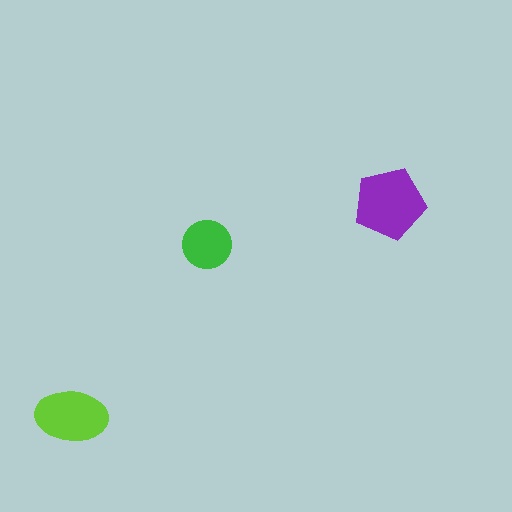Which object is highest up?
The purple pentagon is topmost.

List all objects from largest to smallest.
The purple pentagon, the lime ellipse, the green circle.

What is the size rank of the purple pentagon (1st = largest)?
1st.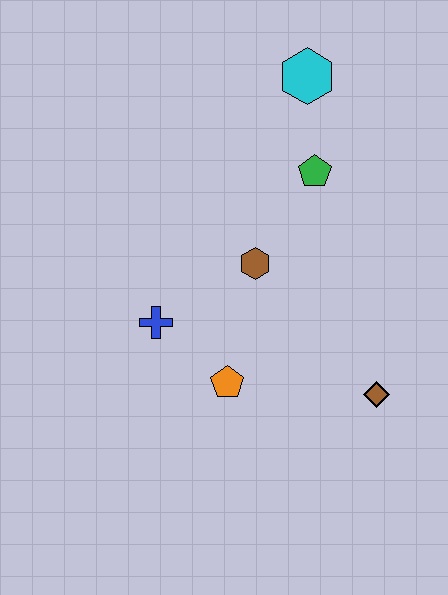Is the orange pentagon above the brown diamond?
Yes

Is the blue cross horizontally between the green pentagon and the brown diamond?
No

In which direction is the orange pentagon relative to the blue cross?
The orange pentagon is to the right of the blue cross.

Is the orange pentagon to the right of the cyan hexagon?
No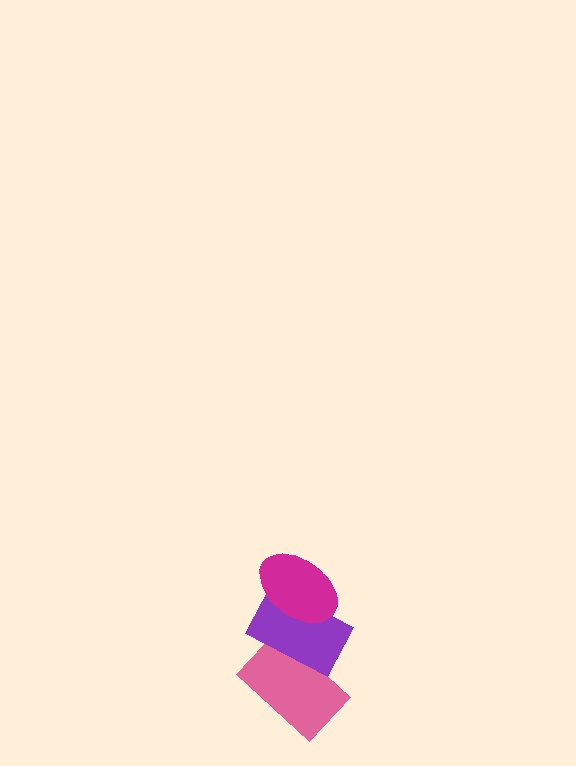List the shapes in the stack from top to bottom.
From top to bottom: the magenta ellipse, the purple rectangle, the pink rectangle.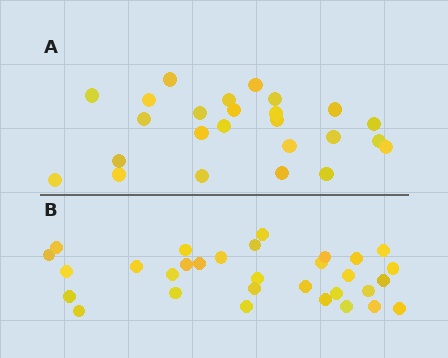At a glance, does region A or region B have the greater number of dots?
Region B (the bottom region) has more dots.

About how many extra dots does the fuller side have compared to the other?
Region B has about 6 more dots than region A.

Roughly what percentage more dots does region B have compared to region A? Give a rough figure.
About 25% more.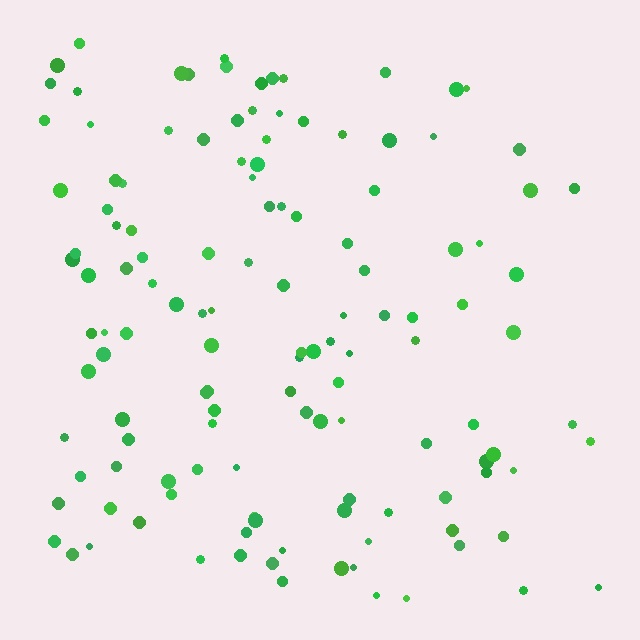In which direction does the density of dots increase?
From right to left, with the left side densest.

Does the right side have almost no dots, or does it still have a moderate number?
Still a moderate number, just noticeably fewer than the left.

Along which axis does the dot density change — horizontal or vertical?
Horizontal.